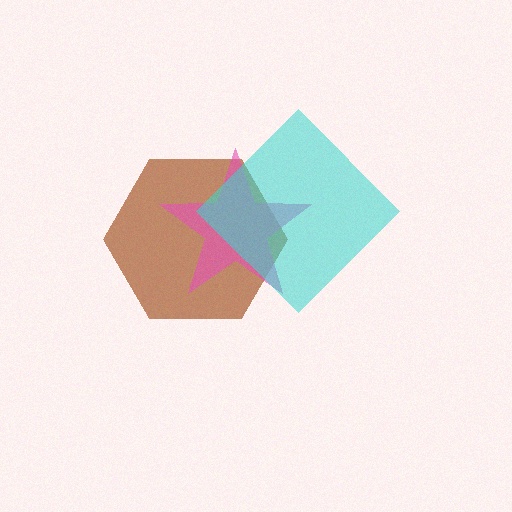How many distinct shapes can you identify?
There are 3 distinct shapes: a brown hexagon, a pink star, a cyan diamond.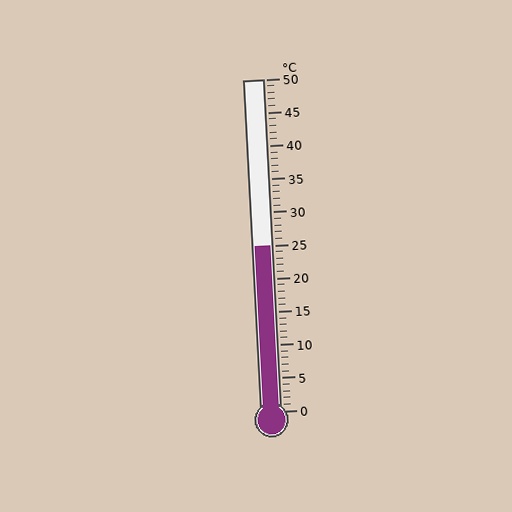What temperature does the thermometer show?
The thermometer shows approximately 25°C.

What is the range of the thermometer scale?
The thermometer scale ranges from 0°C to 50°C.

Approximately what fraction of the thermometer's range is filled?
The thermometer is filled to approximately 50% of its range.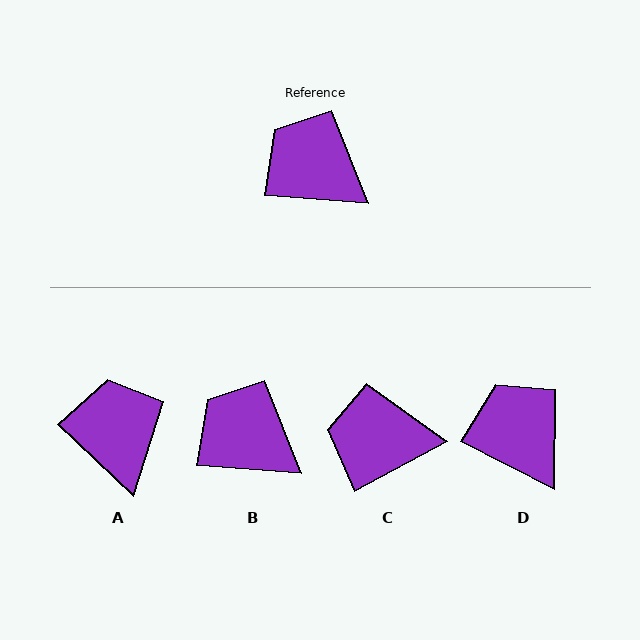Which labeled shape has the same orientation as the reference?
B.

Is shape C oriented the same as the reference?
No, it is off by about 33 degrees.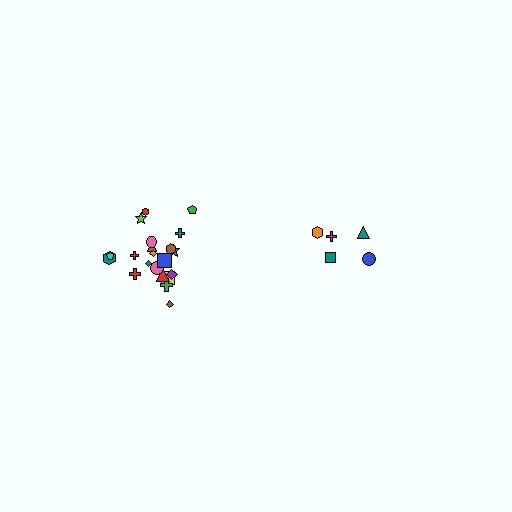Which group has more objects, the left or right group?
The left group.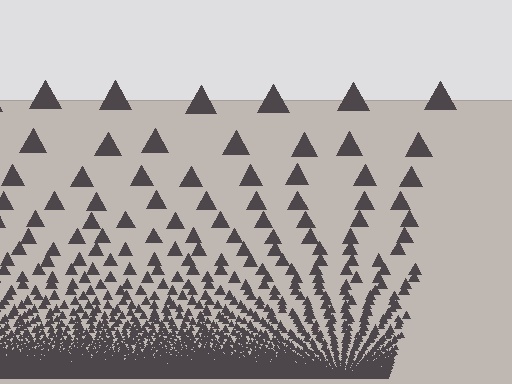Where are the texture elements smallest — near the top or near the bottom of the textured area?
Near the bottom.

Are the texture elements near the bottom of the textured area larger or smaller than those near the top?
Smaller. The gradient is inverted — elements near the bottom are smaller and denser.